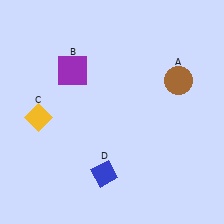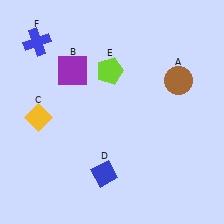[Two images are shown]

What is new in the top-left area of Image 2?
A blue cross (F) was added in the top-left area of Image 2.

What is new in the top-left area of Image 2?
A lime pentagon (E) was added in the top-left area of Image 2.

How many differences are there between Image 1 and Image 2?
There are 2 differences between the two images.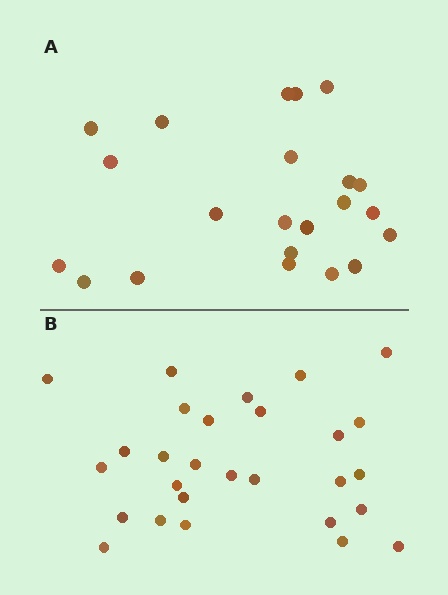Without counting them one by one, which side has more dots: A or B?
Region B (the bottom region) has more dots.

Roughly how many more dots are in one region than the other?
Region B has about 6 more dots than region A.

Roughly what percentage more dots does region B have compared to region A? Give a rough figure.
About 25% more.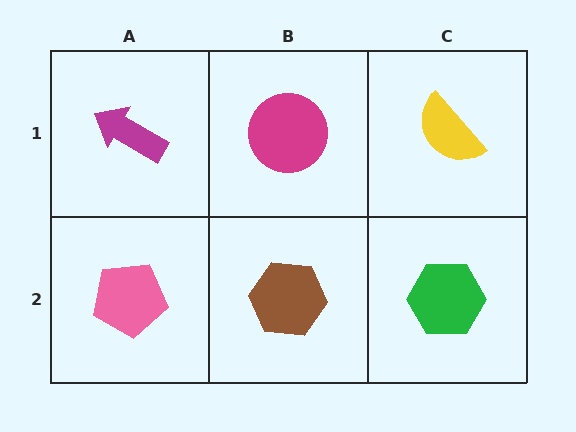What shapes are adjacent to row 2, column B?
A magenta circle (row 1, column B), a pink pentagon (row 2, column A), a green hexagon (row 2, column C).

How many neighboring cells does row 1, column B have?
3.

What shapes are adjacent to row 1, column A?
A pink pentagon (row 2, column A), a magenta circle (row 1, column B).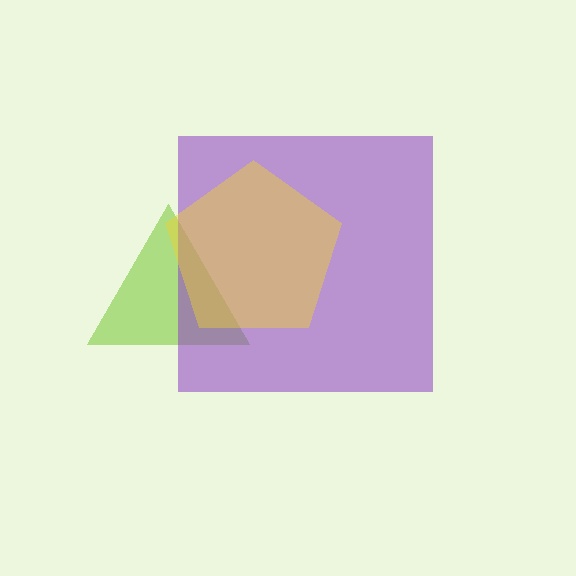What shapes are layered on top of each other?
The layered shapes are: a lime triangle, a purple square, a yellow pentagon.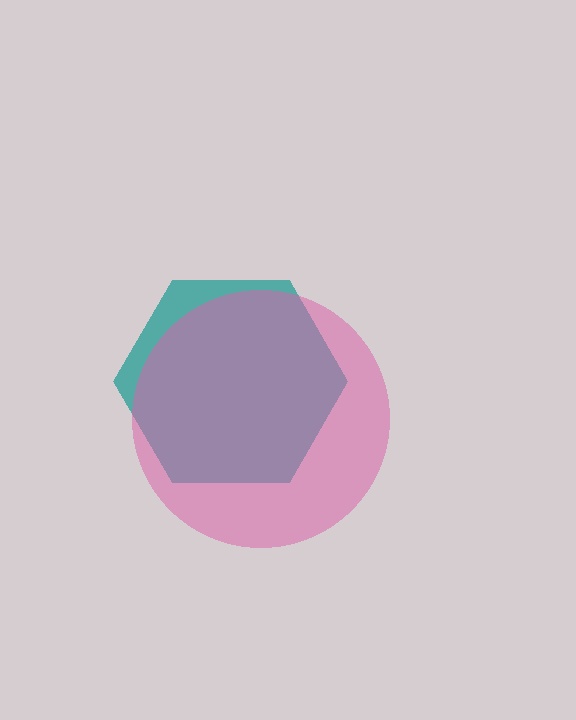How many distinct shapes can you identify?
There are 2 distinct shapes: a teal hexagon, a pink circle.